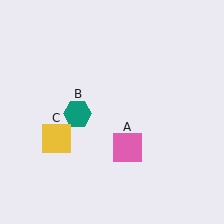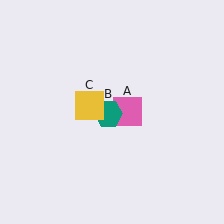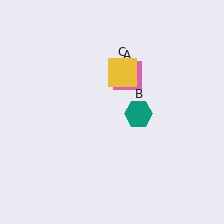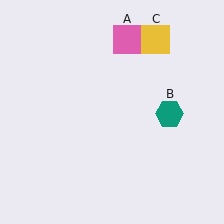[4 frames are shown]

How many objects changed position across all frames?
3 objects changed position: pink square (object A), teal hexagon (object B), yellow square (object C).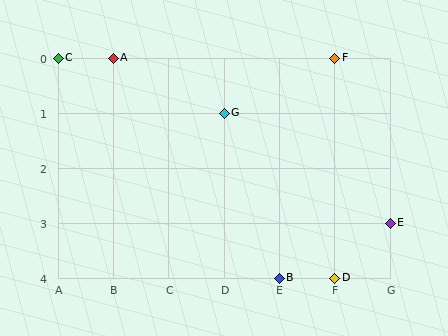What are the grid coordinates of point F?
Point F is at grid coordinates (F, 0).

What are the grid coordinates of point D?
Point D is at grid coordinates (F, 4).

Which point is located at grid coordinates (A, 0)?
Point C is at (A, 0).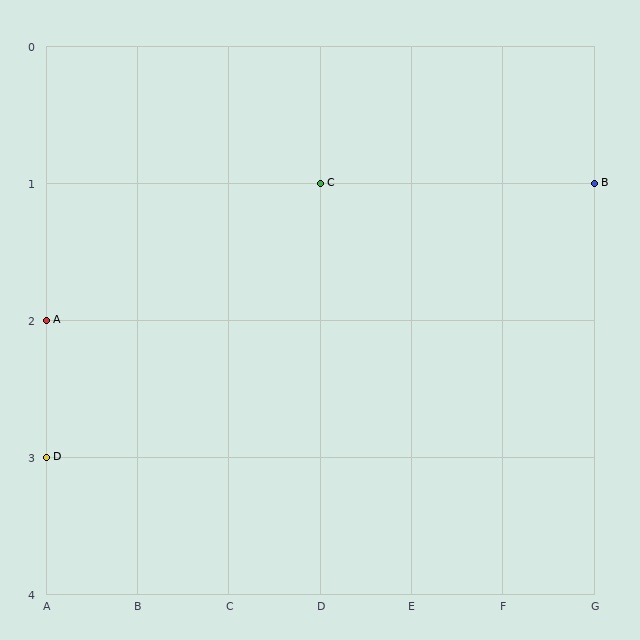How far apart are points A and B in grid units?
Points A and B are 6 columns and 1 row apart (about 6.1 grid units diagonally).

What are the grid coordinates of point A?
Point A is at grid coordinates (A, 2).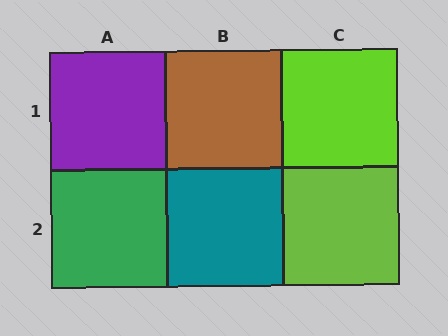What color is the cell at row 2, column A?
Green.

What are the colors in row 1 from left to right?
Purple, brown, lime.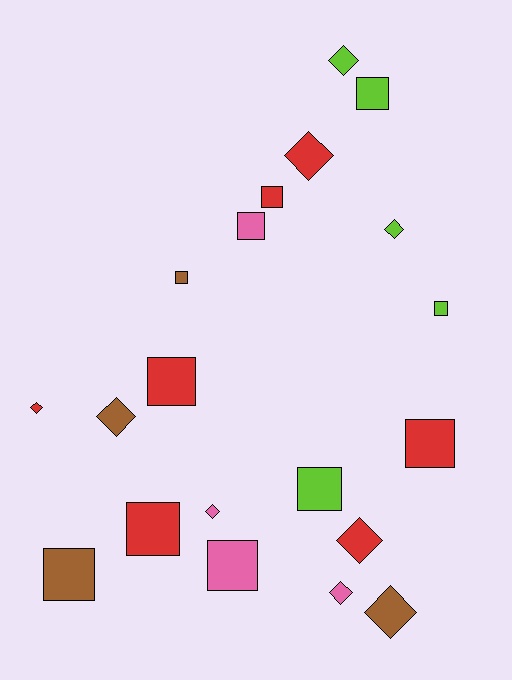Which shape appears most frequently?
Square, with 11 objects.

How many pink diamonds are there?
There are 2 pink diamonds.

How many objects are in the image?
There are 20 objects.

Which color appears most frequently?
Red, with 7 objects.